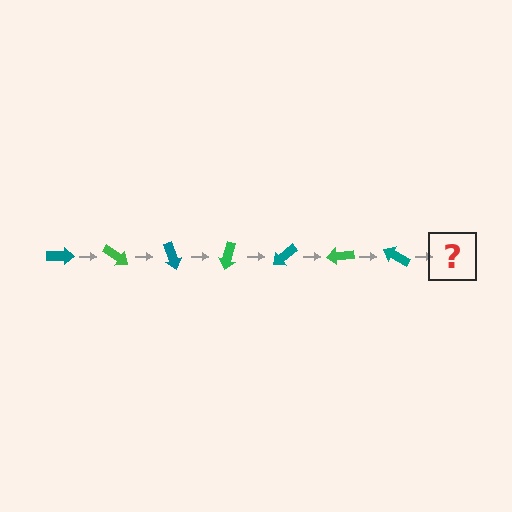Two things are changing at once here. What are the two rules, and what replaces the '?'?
The two rules are that it rotates 35 degrees each step and the color cycles through teal and green. The '?' should be a green arrow, rotated 245 degrees from the start.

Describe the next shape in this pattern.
It should be a green arrow, rotated 245 degrees from the start.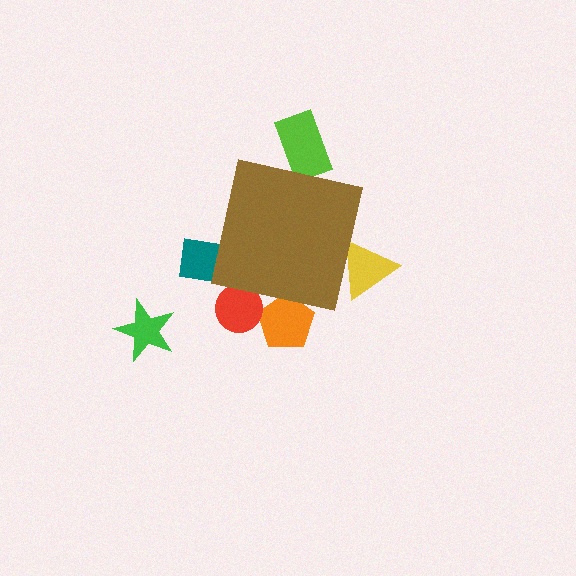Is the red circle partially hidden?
Yes, the red circle is partially hidden behind the brown square.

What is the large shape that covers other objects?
A brown square.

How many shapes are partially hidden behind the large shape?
5 shapes are partially hidden.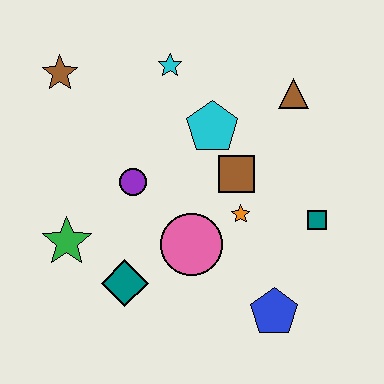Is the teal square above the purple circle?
No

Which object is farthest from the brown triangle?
The green star is farthest from the brown triangle.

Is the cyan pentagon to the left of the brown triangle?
Yes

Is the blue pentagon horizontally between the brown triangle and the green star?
Yes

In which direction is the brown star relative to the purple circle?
The brown star is above the purple circle.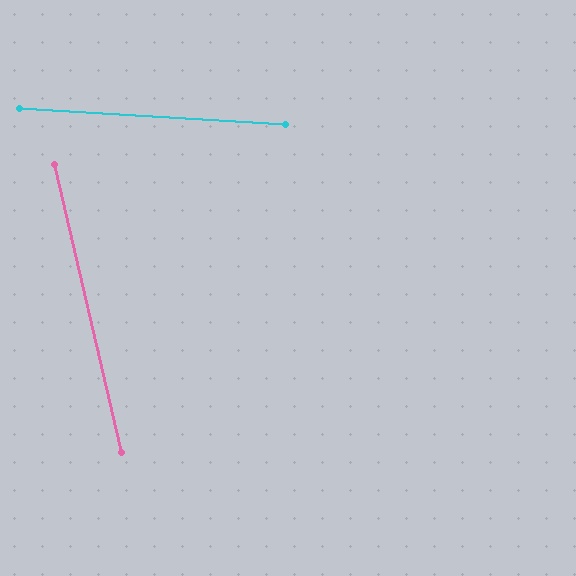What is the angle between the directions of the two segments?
Approximately 74 degrees.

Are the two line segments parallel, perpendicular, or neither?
Neither parallel nor perpendicular — they differ by about 74°.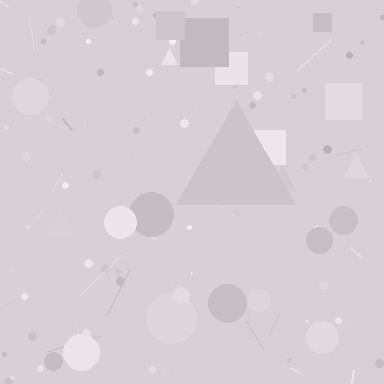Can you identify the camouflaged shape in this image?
The camouflaged shape is a triangle.